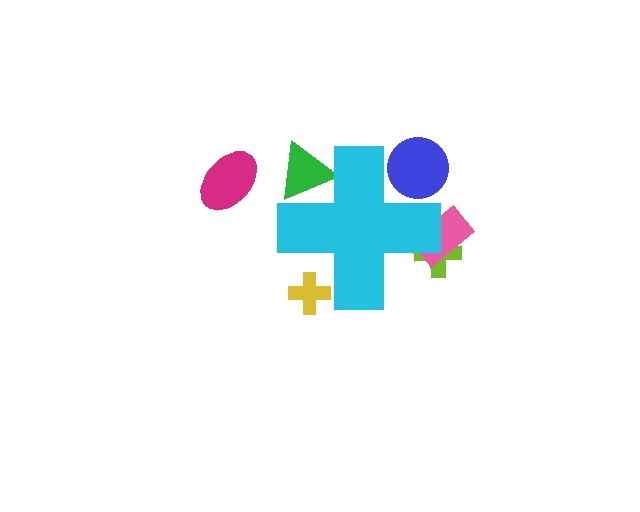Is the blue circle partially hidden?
Yes, the blue circle is partially hidden behind the cyan cross.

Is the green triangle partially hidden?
Yes, the green triangle is partially hidden behind the cyan cross.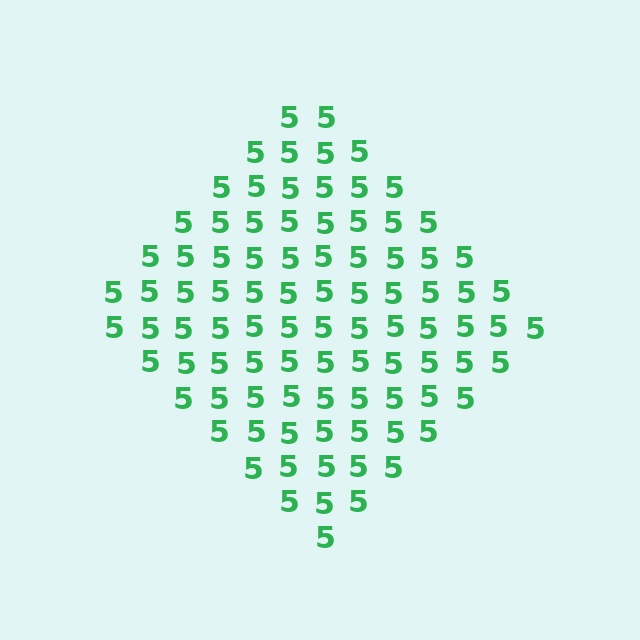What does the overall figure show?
The overall figure shows a diamond.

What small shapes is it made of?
It is made of small digit 5's.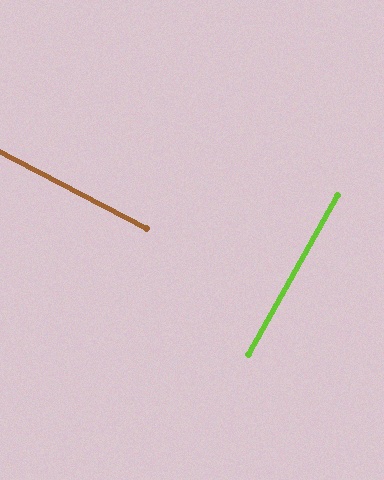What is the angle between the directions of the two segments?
Approximately 89 degrees.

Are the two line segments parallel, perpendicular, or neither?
Perpendicular — they meet at approximately 89°.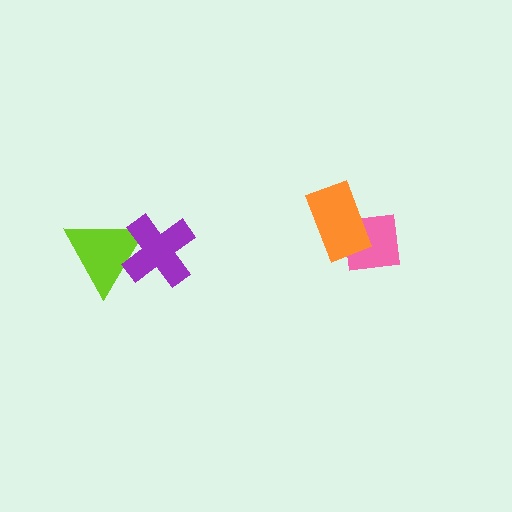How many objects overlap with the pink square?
1 object overlaps with the pink square.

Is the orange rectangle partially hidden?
No, no other shape covers it.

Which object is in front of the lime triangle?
The purple cross is in front of the lime triangle.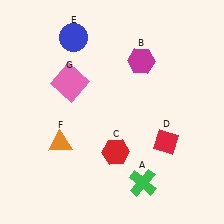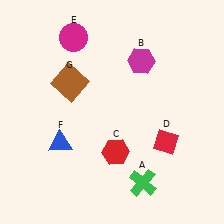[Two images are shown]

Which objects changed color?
E changed from blue to magenta. F changed from orange to blue. G changed from pink to brown.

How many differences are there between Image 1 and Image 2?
There are 3 differences between the two images.